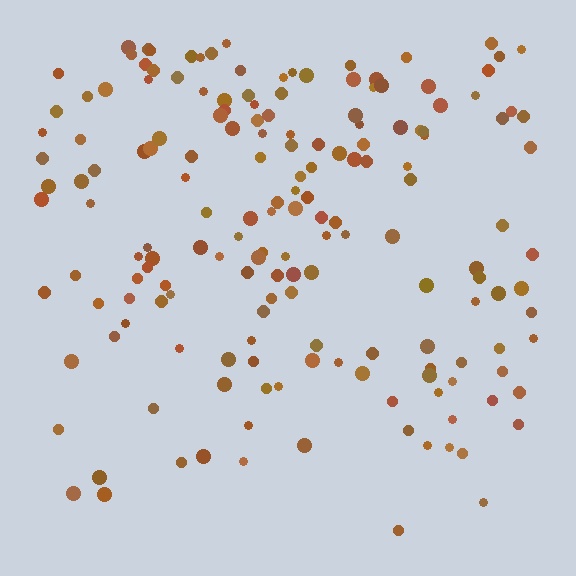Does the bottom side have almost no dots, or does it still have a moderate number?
Still a moderate number, just noticeably fewer than the top.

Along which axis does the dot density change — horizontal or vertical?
Vertical.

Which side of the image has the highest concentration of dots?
The top.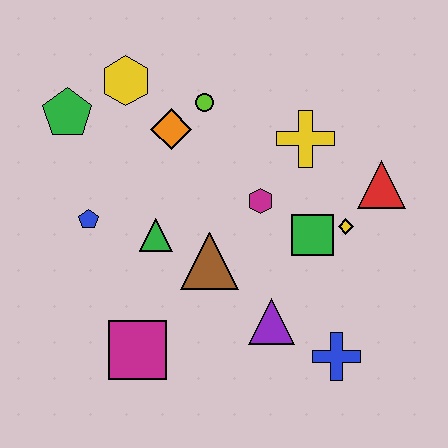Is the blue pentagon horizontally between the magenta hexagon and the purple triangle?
No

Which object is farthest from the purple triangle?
The green pentagon is farthest from the purple triangle.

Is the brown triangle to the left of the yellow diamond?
Yes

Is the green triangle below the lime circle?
Yes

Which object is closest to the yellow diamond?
The green square is closest to the yellow diamond.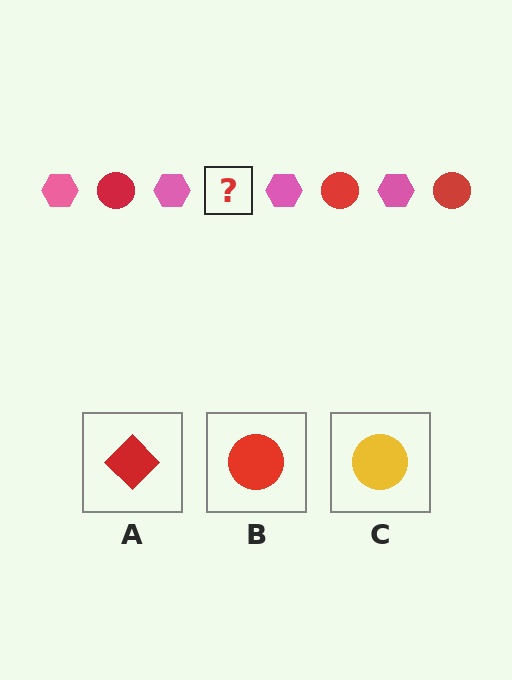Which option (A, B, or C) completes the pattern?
B.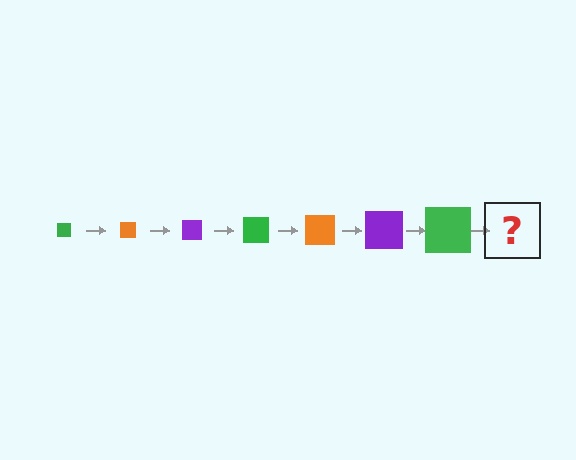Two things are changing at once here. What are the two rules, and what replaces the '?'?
The two rules are that the square grows larger each step and the color cycles through green, orange, and purple. The '?' should be an orange square, larger than the previous one.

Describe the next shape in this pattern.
It should be an orange square, larger than the previous one.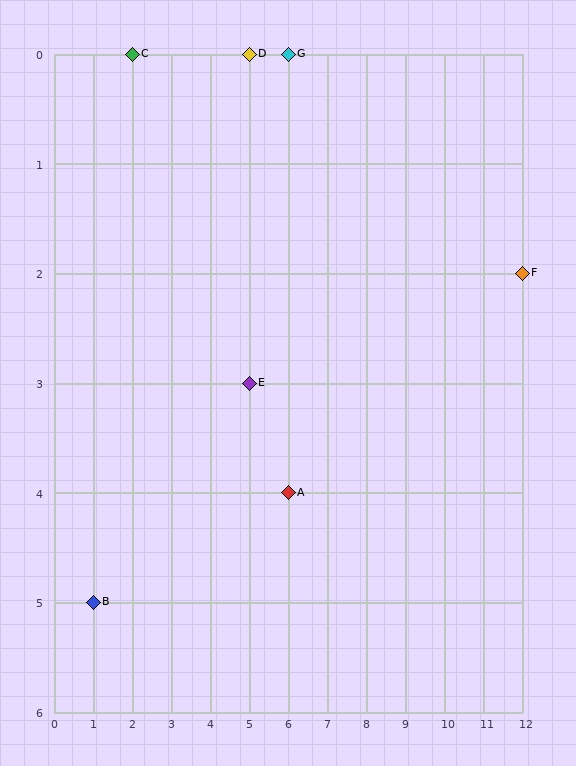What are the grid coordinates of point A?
Point A is at grid coordinates (6, 4).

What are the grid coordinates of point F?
Point F is at grid coordinates (12, 2).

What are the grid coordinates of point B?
Point B is at grid coordinates (1, 5).